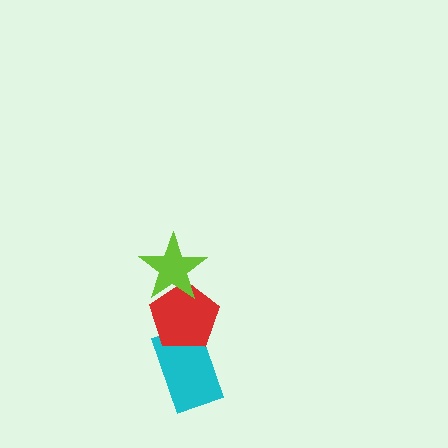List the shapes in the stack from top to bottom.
From top to bottom: the lime star, the red pentagon, the cyan rectangle.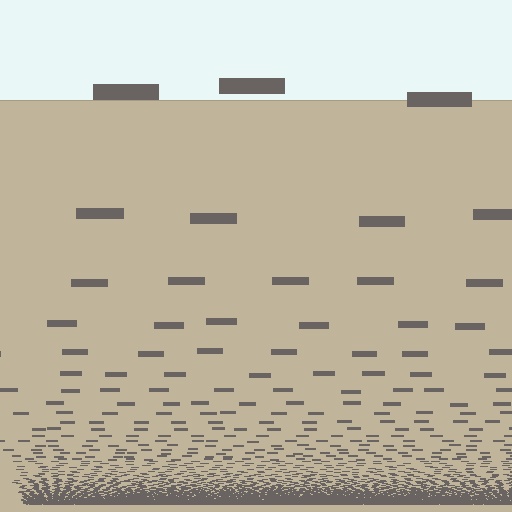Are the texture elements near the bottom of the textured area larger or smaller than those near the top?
Smaller. The gradient is inverted — elements near the bottom are smaller and denser.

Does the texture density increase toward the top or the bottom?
Density increases toward the bottom.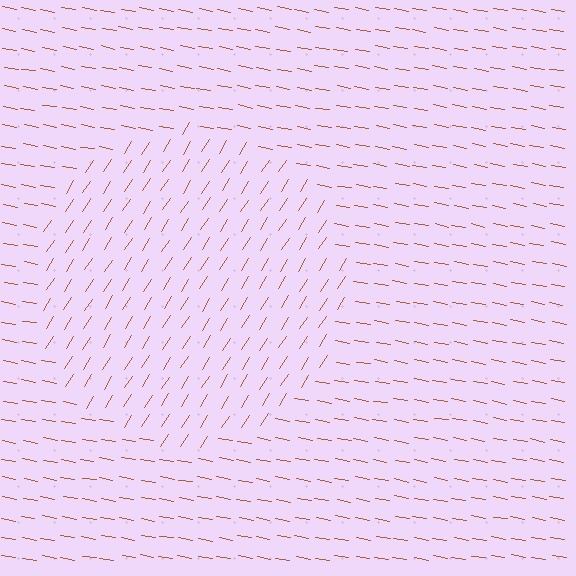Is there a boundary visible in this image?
Yes, there is a texture boundary formed by a change in line orientation.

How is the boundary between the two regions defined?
The boundary is defined purely by a change in line orientation (approximately 68 degrees difference). All lines are the same color and thickness.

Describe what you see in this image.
The image is filled with small brown line segments. A circle region in the image has lines oriented differently from the surrounding lines, creating a visible texture boundary.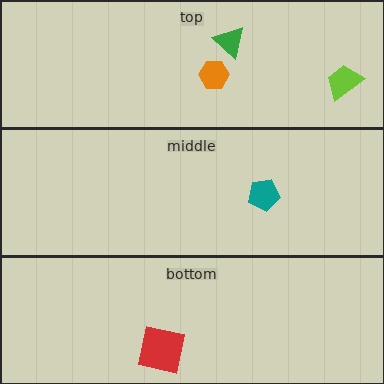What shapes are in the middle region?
The teal pentagon.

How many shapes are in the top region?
3.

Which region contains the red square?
The bottom region.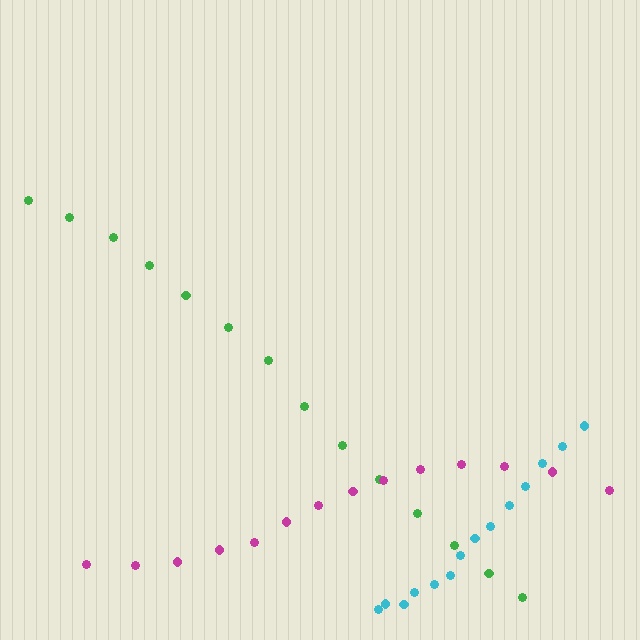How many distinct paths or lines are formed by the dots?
There are 3 distinct paths.